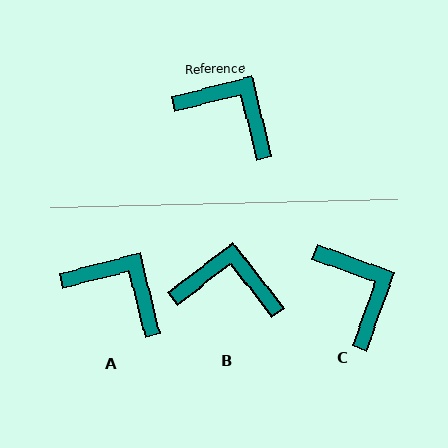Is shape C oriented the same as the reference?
No, it is off by about 34 degrees.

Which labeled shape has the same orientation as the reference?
A.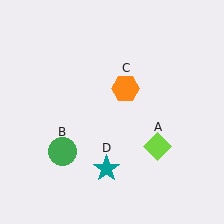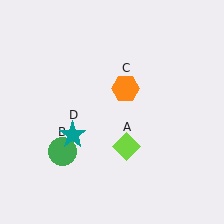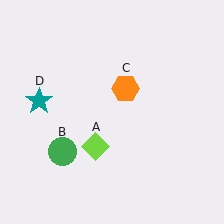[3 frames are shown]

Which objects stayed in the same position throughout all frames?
Green circle (object B) and orange hexagon (object C) remained stationary.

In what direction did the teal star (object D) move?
The teal star (object D) moved up and to the left.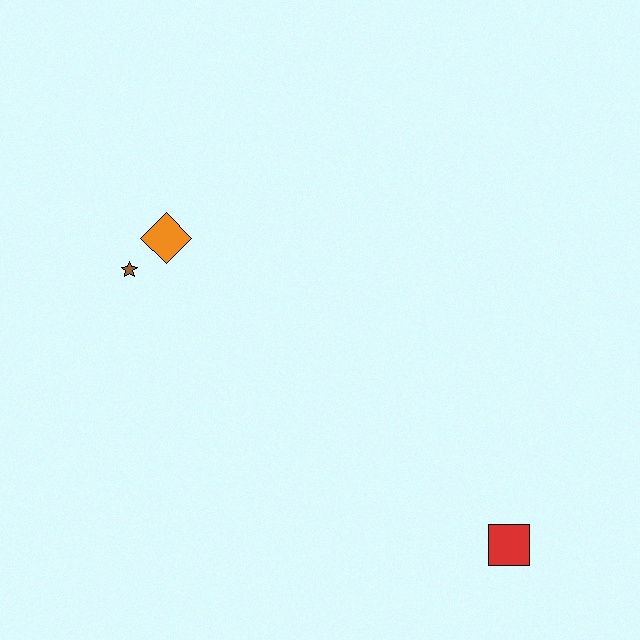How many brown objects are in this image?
There is 1 brown object.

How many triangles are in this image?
There are no triangles.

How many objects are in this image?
There are 3 objects.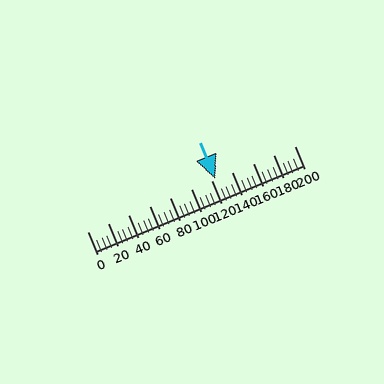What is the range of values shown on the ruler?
The ruler shows values from 0 to 200.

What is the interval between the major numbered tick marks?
The major tick marks are spaced 20 units apart.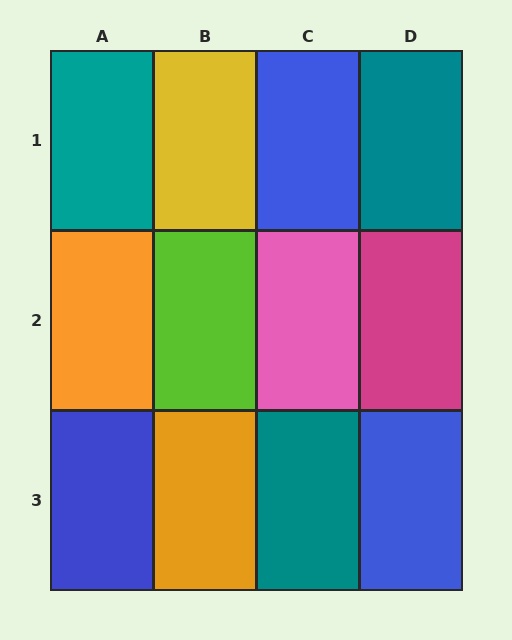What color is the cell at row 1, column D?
Teal.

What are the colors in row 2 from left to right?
Orange, lime, pink, magenta.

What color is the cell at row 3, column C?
Teal.